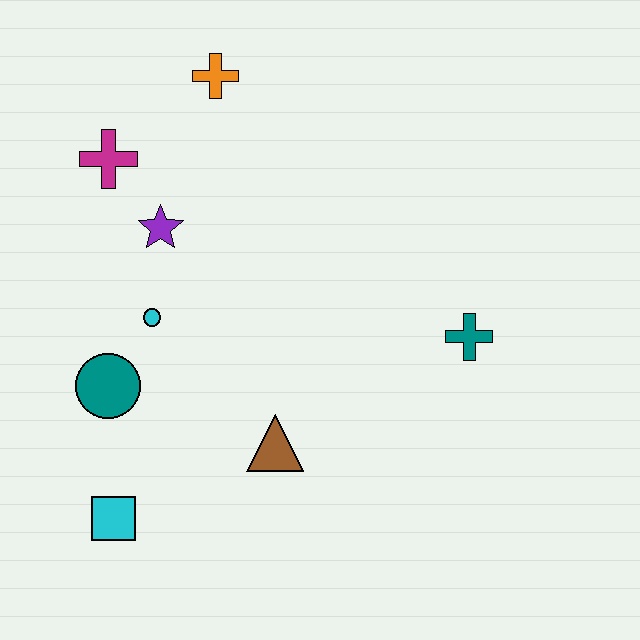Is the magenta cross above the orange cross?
No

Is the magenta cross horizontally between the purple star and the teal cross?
No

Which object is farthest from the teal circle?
The teal cross is farthest from the teal circle.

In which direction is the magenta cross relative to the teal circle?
The magenta cross is above the teal circle.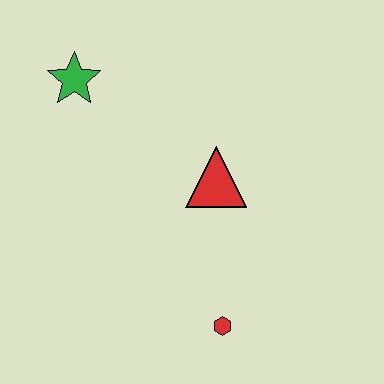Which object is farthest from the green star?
The red hexagon is farthest from the green star.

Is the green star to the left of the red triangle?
Yes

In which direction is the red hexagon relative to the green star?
The red hexagon is below the green star.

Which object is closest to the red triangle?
The red hexagon is closest to the red triangle.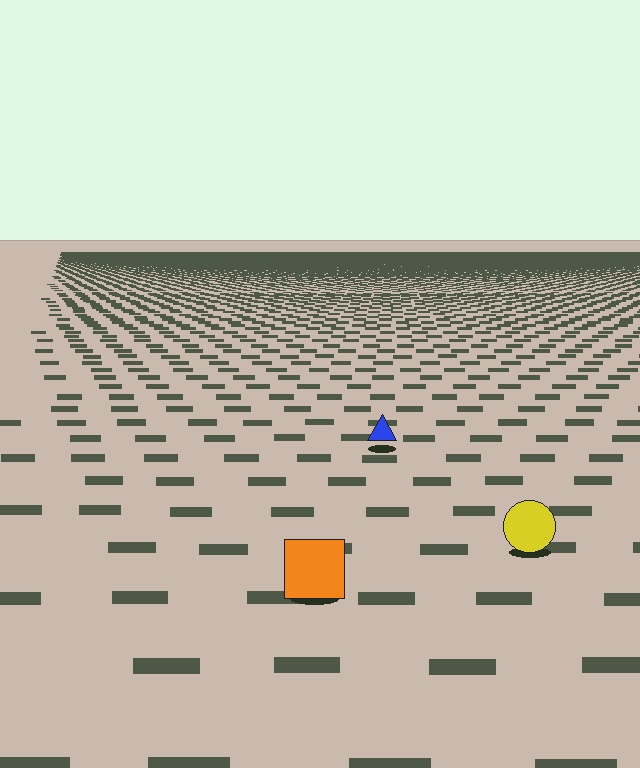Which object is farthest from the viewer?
The blue triangle is farthest from the viewer. It appears smaller and the ground texture around it is denser.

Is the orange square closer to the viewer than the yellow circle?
Yes. The orange square is closer — you can tell from the texture gradient: the ground texture is coarser near it.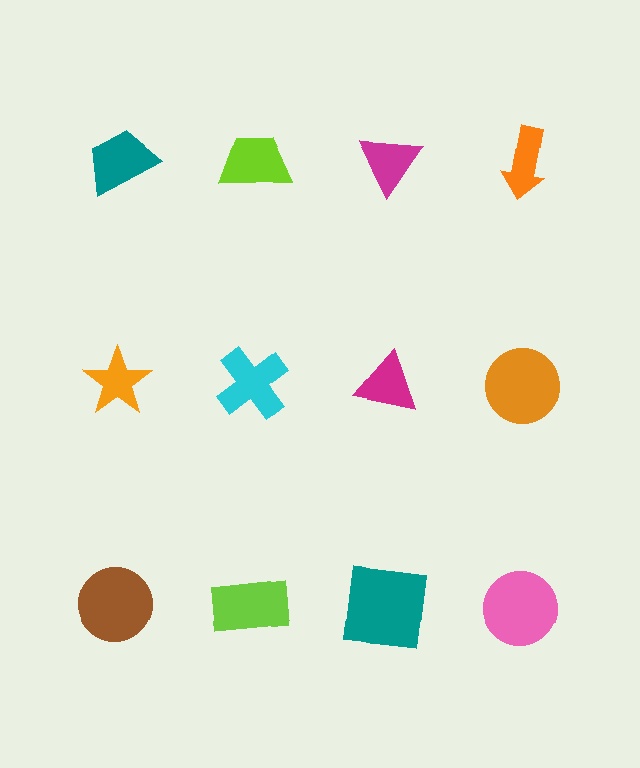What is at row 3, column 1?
A brown circle.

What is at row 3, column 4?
A pink circle.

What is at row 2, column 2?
A cyan cross.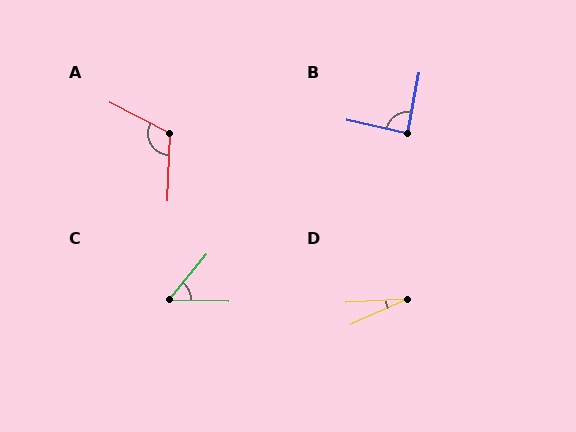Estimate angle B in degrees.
Approximately 88 degrees.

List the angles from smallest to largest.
D (22°), C (52°), B (88°), A (114°).